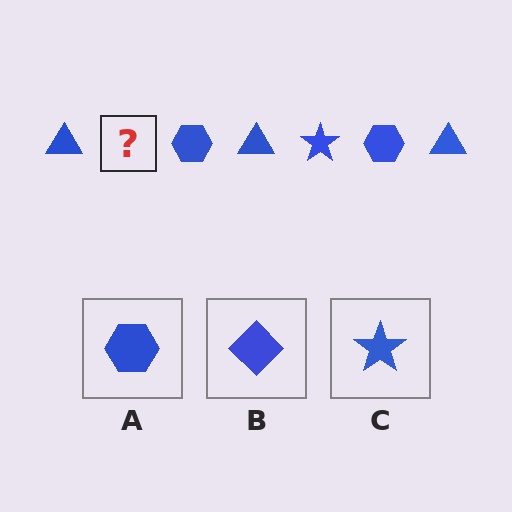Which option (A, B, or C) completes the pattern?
C.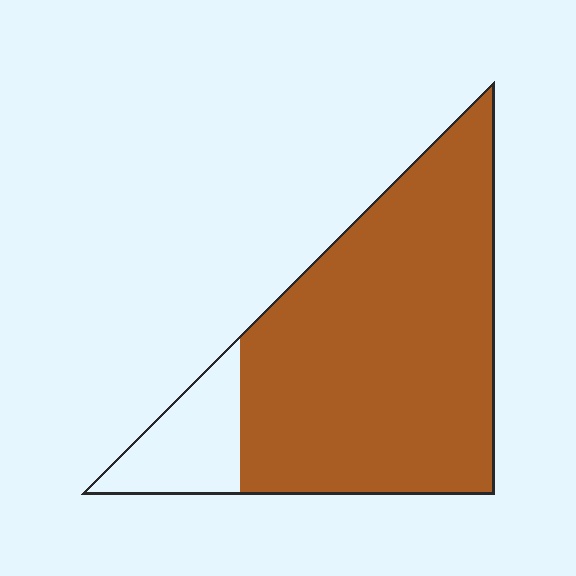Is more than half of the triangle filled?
Yes.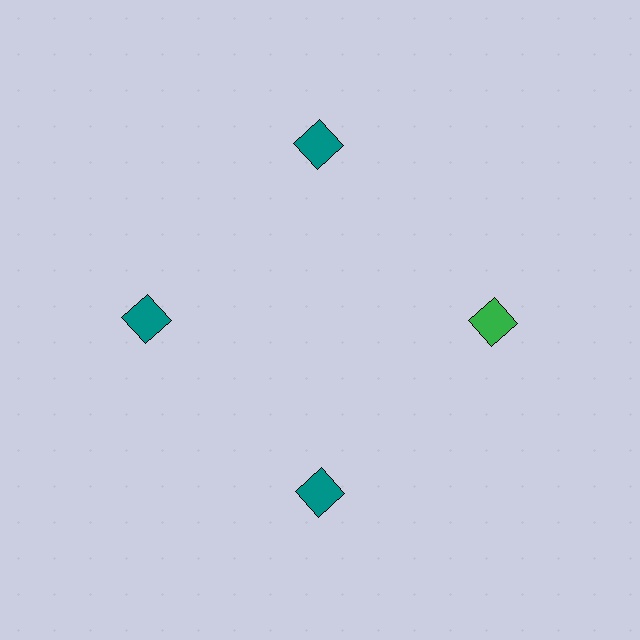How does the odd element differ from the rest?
It has a different color: green instead of teal.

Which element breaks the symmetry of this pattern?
The green diamond at roughly the 3 o'clock position breaks the symmetry. All other shapes are teal diamonds.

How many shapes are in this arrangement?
There are 4 shapes arranged in a ring pattern.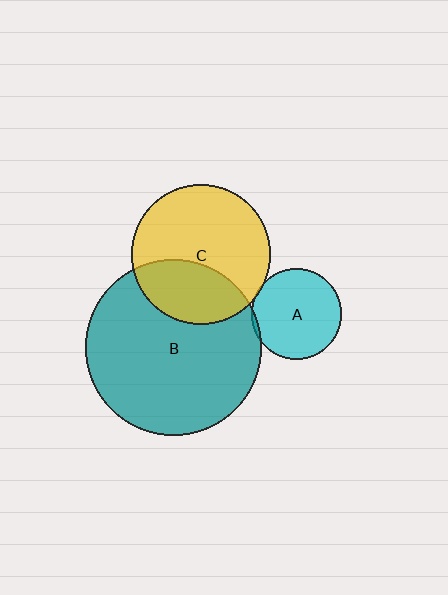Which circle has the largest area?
Circle B (teal).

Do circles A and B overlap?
Yes.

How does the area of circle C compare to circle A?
Approximately 2.4 times.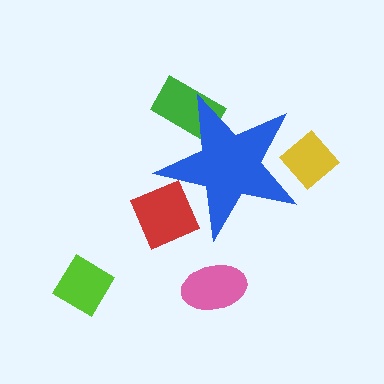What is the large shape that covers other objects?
A blue star.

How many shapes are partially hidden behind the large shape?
3 shapes are partially hidden.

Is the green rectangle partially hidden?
Yes, the green rectangle is partially hidden behind the blue star.